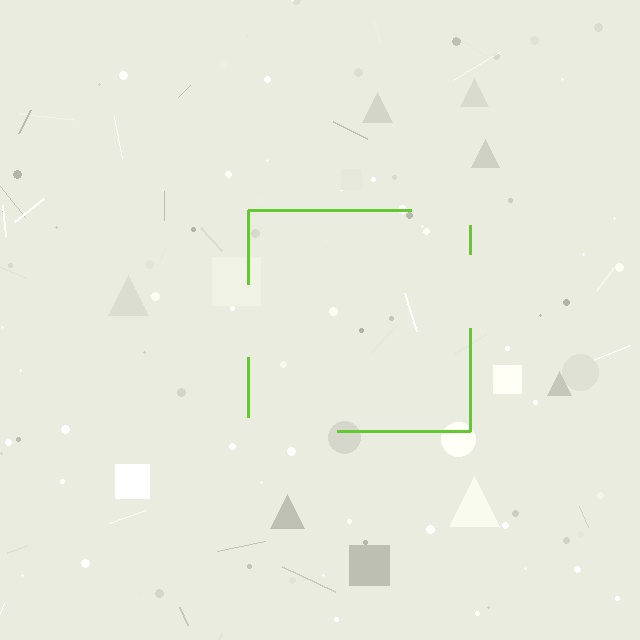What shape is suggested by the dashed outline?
The dashed outline suggests a square.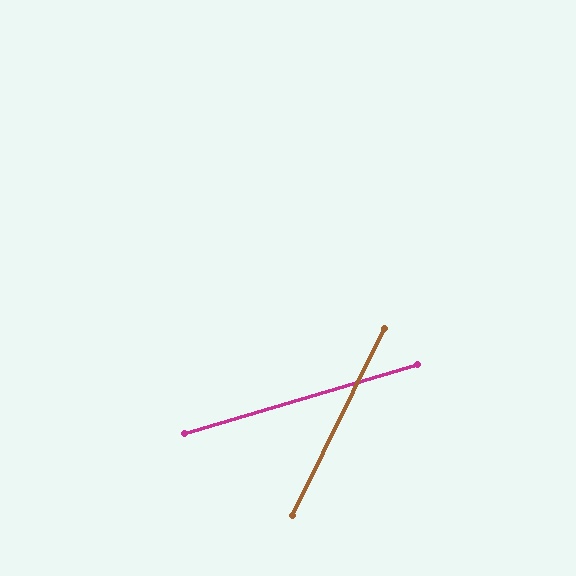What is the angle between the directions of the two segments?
Approximately 47 degrees.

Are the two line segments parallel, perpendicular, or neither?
Neither parallel nor perpendicular — they differ by about 47°.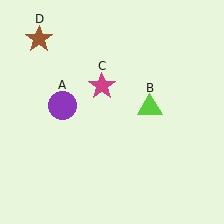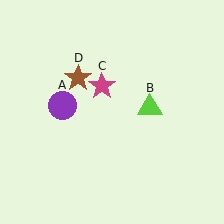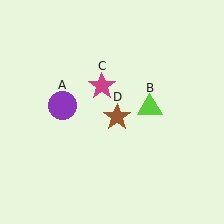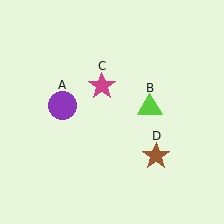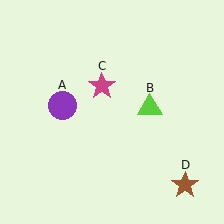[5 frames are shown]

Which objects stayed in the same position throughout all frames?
Purple circle (object A) and lime triangle (object B) and magenta star (object C) remained stationary.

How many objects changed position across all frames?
1 object changed position: brown star (object D).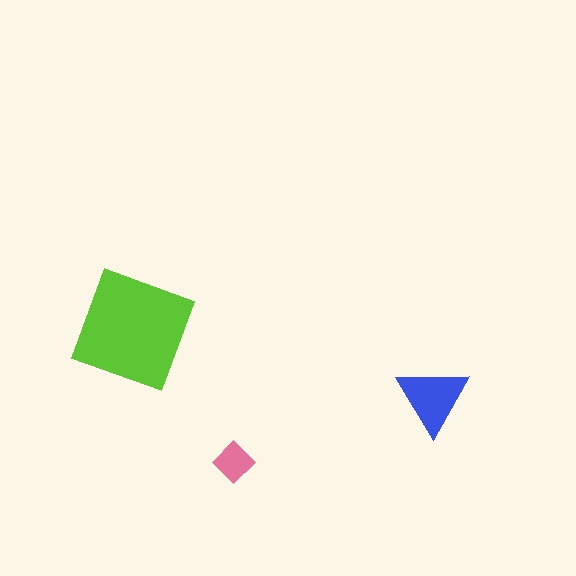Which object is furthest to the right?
The blue triangle is rightmost.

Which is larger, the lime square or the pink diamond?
The lime square.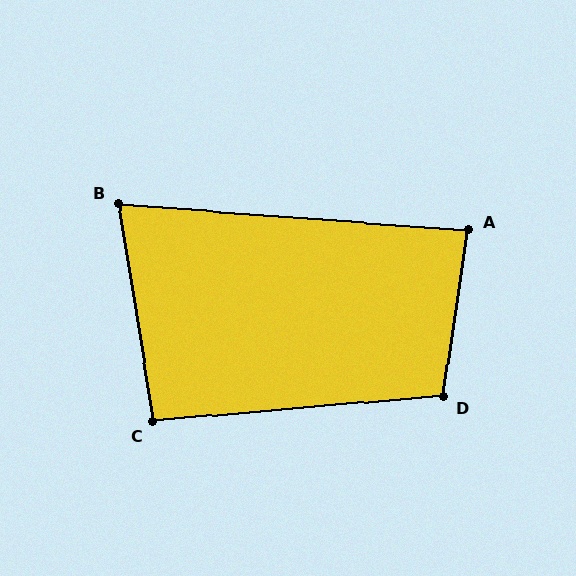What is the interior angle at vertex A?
Approximately 86 degrees (approximately right).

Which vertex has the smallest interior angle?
B, at approximately 77 degrees.